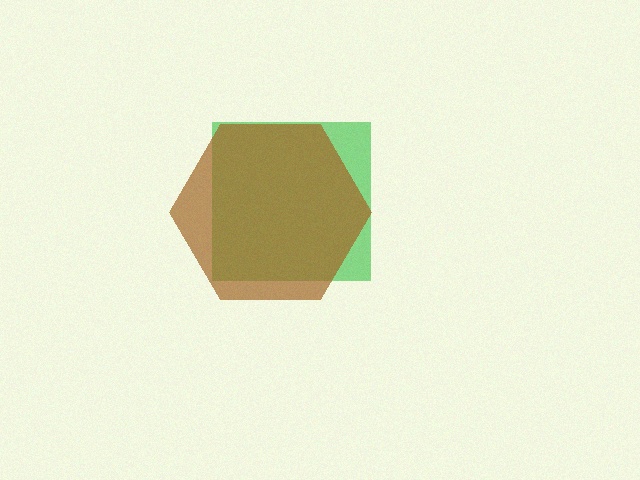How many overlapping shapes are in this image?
There are 2 overlapping shapes in the image.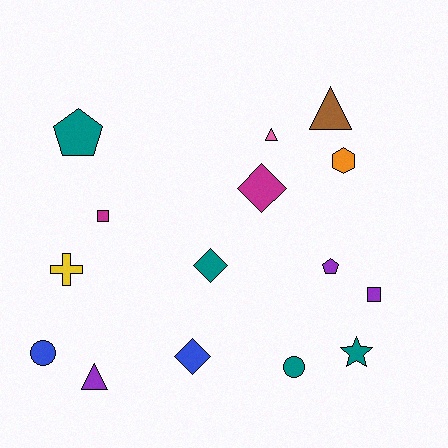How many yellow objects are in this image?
There is 1 yellow object.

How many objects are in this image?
There are 15 objects.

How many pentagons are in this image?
There are 2 pentagons.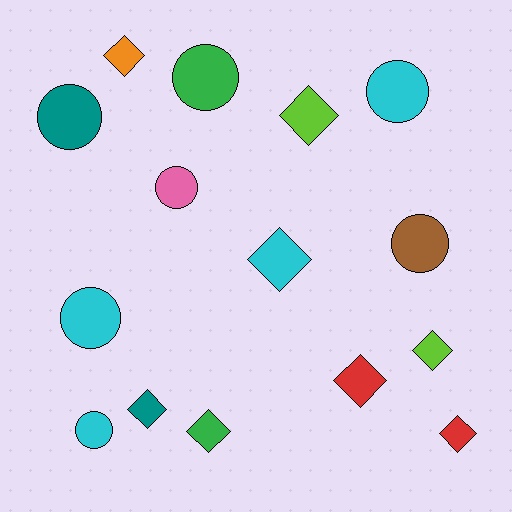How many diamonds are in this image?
There are 8 diamonds.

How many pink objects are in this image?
There is 1 pink object.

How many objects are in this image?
There are 15 objects.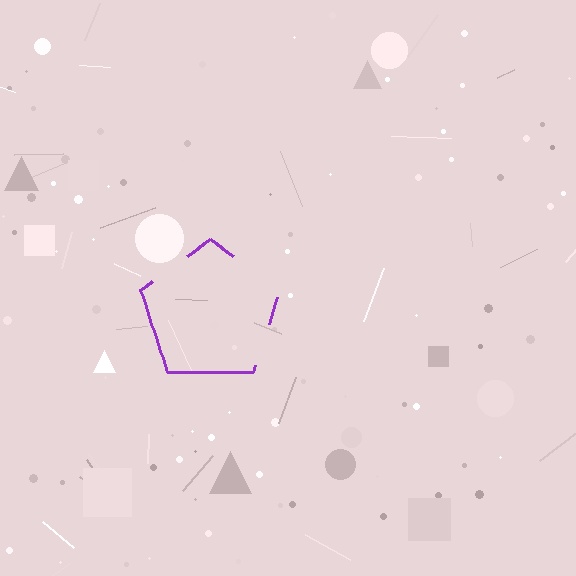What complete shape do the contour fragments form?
The contour fragments form a pentagon.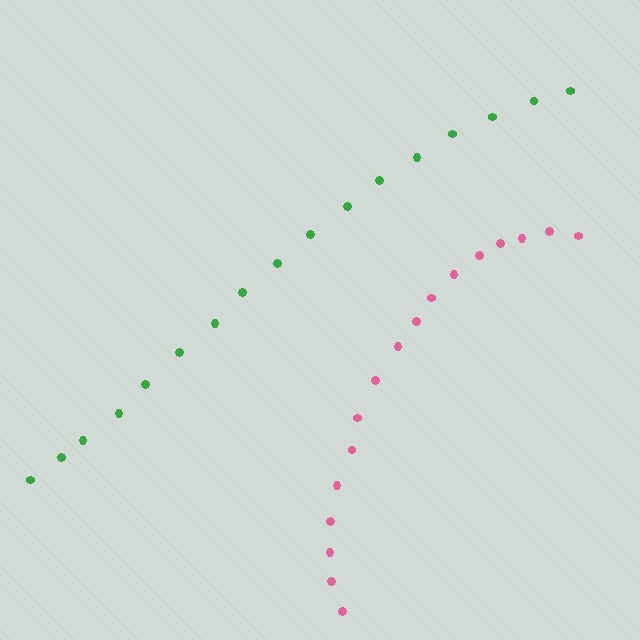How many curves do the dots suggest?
There are 2 distinct paths.